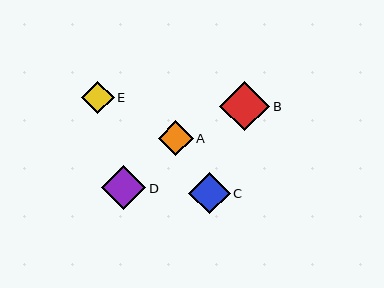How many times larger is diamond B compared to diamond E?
Diamond B is approximately 1.5 times the size of diamond E.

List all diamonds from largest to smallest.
From largest to smallest: B, D, C, A, E.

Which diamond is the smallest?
Diamond E is the smallest with a size of approximately 32 pixels.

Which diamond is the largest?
Diamond B is the largest with a size of approximately 50 pixels.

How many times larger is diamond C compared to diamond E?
Diamond C is approximately 1.3 times the size of diamond E.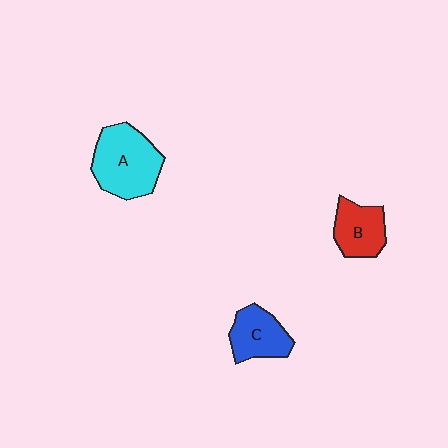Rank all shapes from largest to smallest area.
From largest to smallest: A (cyan), C (blue), B (red).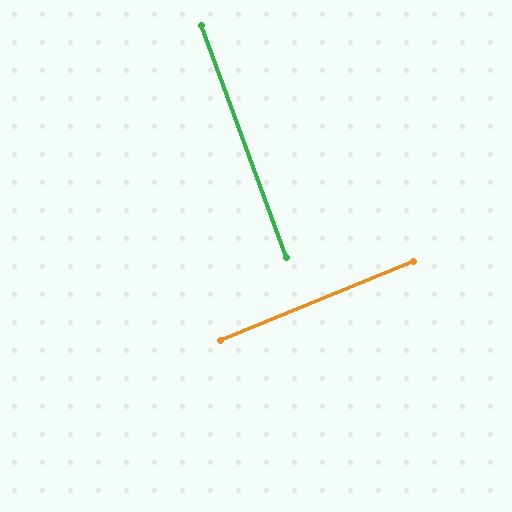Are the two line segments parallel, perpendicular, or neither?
Perpendicular — they meet at approximately 88°.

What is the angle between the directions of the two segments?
Approximately 88 degrees.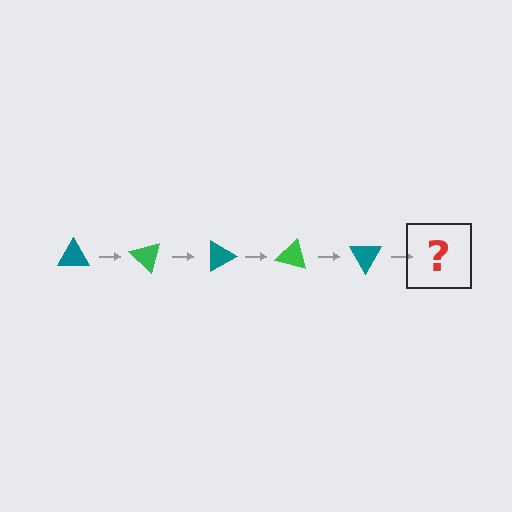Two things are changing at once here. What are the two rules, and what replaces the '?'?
The two rules are that it rotates 45 degrees each step and the color cycles through teal and green. The '?' should be a green triangle, rotated 225 degrees from the start.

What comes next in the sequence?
The next element should be a green triangle, rotated 225 degrees from the start.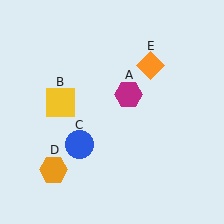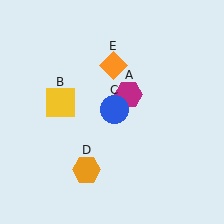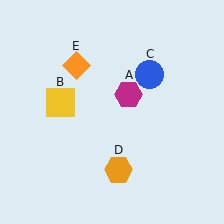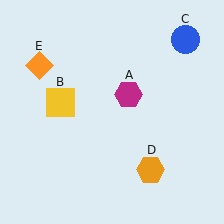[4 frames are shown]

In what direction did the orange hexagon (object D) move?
The orange hexagon (object D) moved right.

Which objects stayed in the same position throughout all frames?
Magenta hexagon (object A) and yellow square (object B) remained stationary.